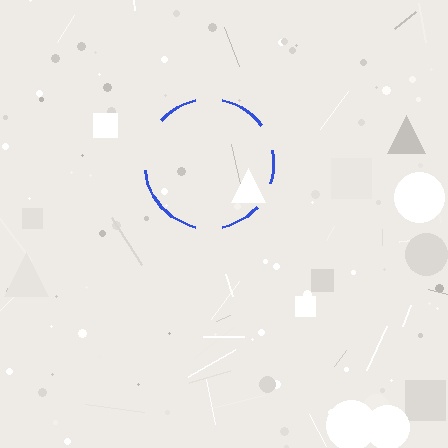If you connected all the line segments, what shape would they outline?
They would outline a circle.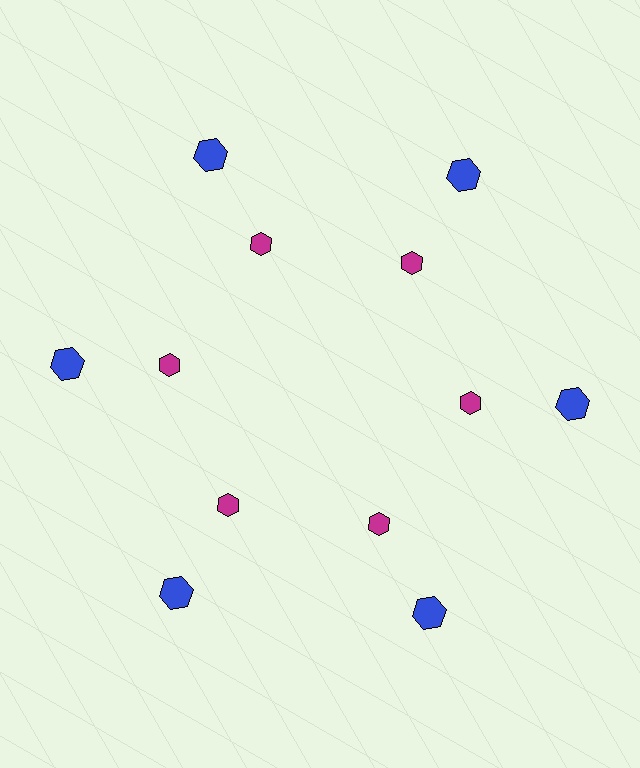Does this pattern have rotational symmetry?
Yes, this pattern has 6-fold rotational symmetry. It looks the same after rotating 60 degrees around the center.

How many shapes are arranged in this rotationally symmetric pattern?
There are 12 shapes, arranged in 6 groups of 2.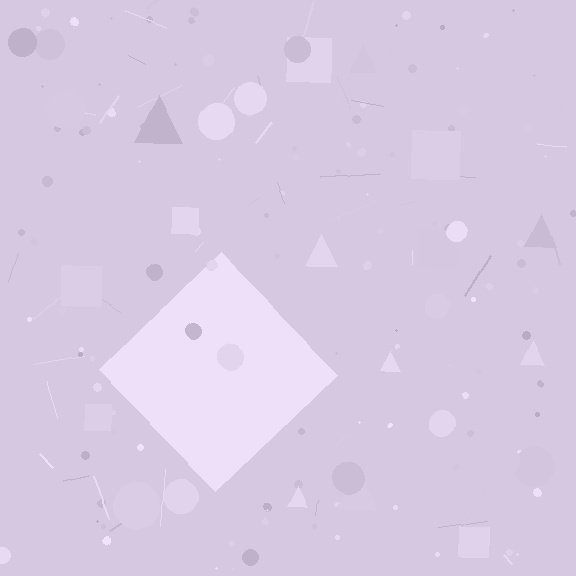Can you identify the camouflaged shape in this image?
The camouflaged shape is a diamond.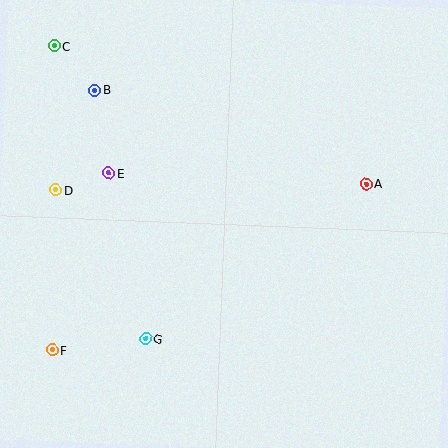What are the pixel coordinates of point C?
Point C is at (54, 46).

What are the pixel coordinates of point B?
Point B is at (95, 90).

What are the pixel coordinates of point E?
Point E is at (109, 173).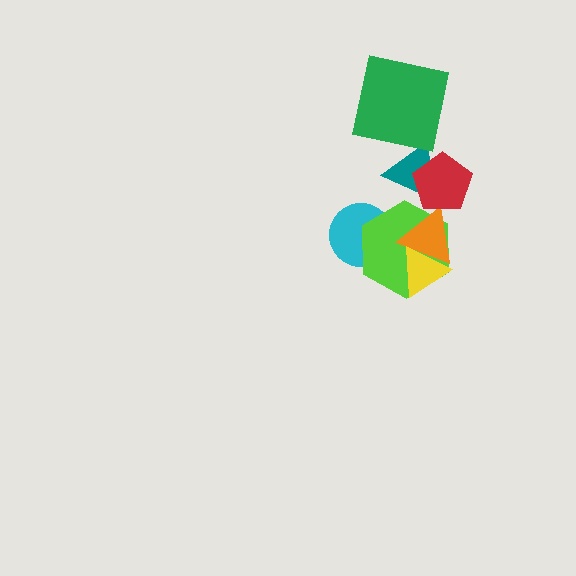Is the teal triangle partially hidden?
Yes, it is partially covered by another shape.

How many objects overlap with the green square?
0 objects overlap with the green square.